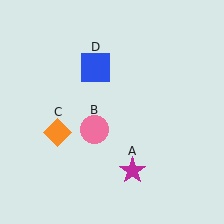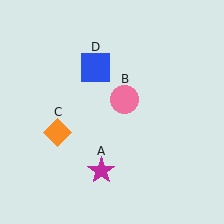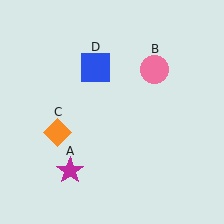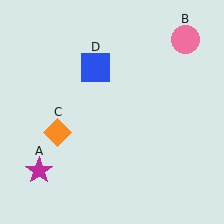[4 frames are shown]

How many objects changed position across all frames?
2 objects changed position: magenta star (object A), pink circle (object B).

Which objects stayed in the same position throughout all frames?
Orange diamond (object C) and blue square (object D) remained stationary.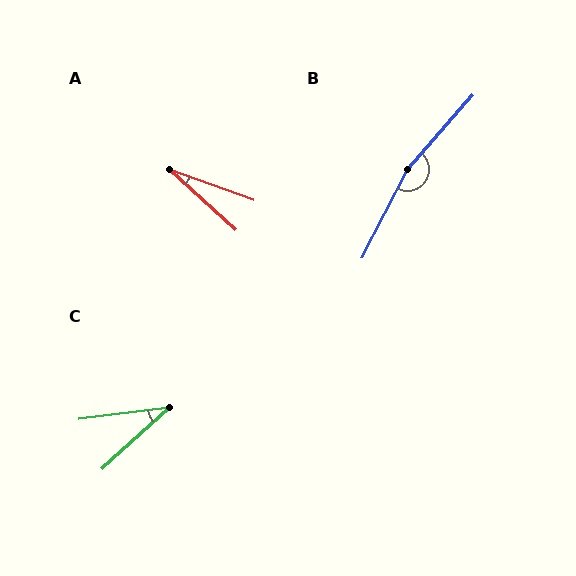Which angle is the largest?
B, at approximately 166 degrees.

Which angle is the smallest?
A, at approximately 22 degrees.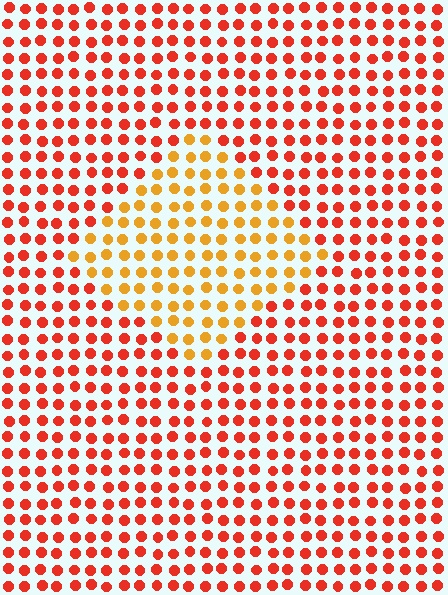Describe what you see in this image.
The image is filled with small red elements in a uniform arrangement. A diamond-shaped region is visible where the elements are tinted to a slightly different hue, forming a subtle color boundary.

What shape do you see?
I see a diamond.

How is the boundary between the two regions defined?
The boundary is defined purely by a slight shift in hue (about 35 degrees). Spacing, size, and orientation are identical on both sides.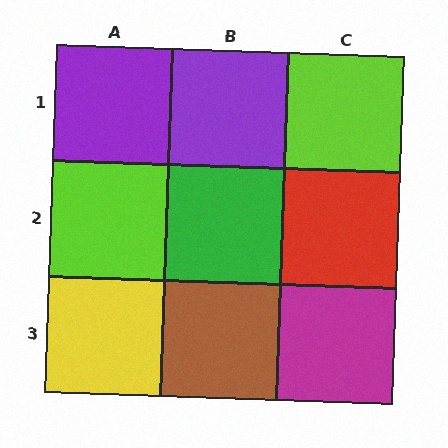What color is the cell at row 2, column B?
Green.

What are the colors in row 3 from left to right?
Yellow, brown, magenta.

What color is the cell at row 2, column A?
Lime.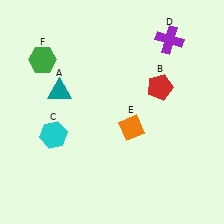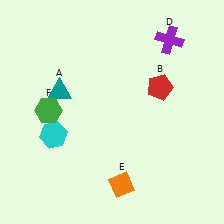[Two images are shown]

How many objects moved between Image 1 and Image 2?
2 objects moved between the two images.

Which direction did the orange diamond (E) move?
The orange diamond (E) moved down.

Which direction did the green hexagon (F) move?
The green hexagon (F) moved down.